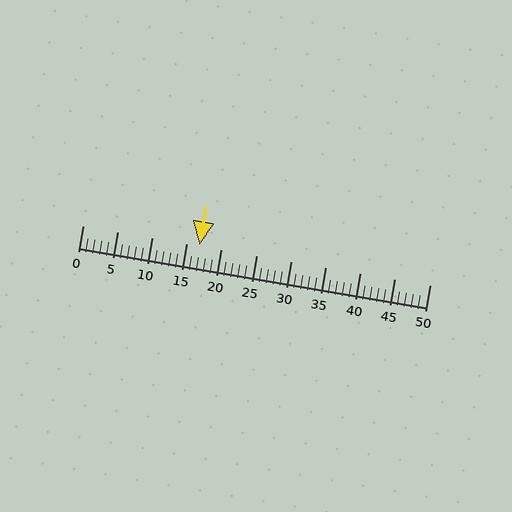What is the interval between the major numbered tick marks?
The major tick marks are spaced 5 units apart.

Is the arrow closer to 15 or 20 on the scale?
The arrow is closer to 15.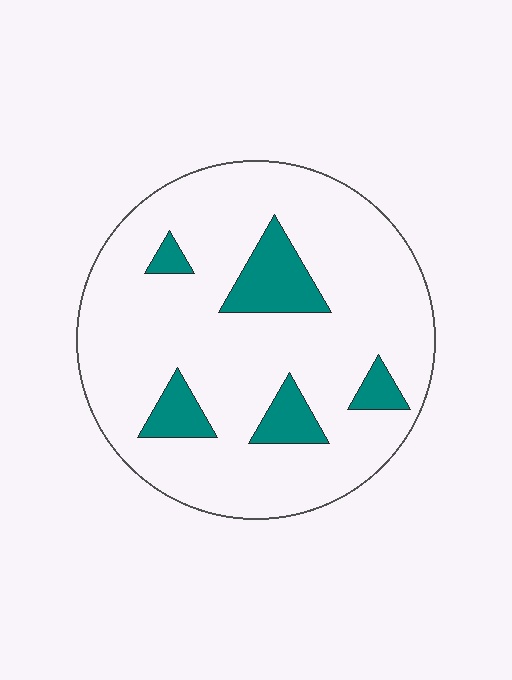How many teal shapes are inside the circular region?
5.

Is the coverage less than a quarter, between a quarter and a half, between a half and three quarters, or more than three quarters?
Less than a quarter.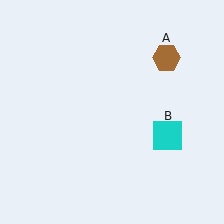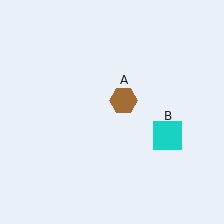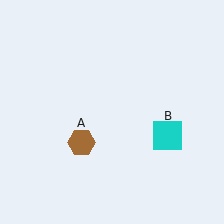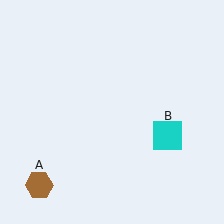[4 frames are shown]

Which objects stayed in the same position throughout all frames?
Cyan square (object B) remained stationary.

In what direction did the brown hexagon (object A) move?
The brown hexagon (object A) moved down and to the left.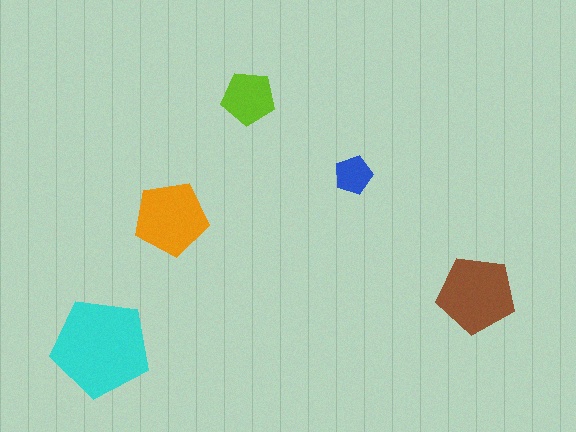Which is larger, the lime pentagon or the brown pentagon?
The brown one.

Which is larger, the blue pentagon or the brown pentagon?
The brown one.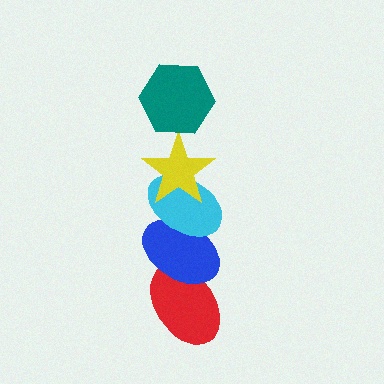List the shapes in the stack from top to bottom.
From top to bottom: the teal hexagon, the yellow star, the cyan ellipse, the blue ellipse, the red ellipse.